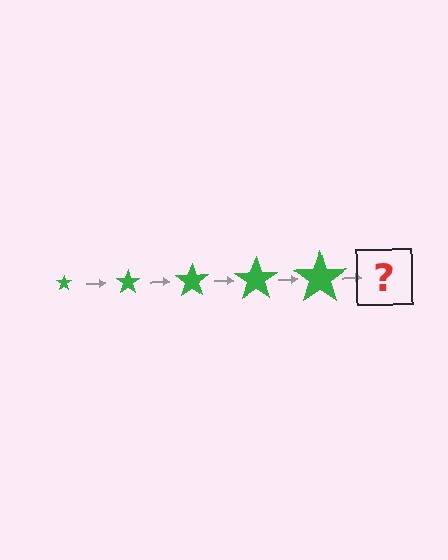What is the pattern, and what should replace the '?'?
The pattern is that the star gets progressively larger each step. The '?' should be a green star, larger than the previous one.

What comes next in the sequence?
The next element should be a green star, larger than the previous one.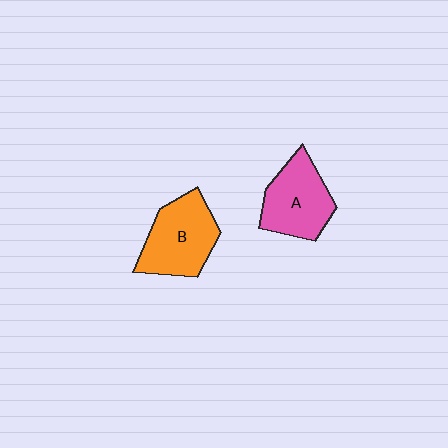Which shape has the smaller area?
Shape A (pink).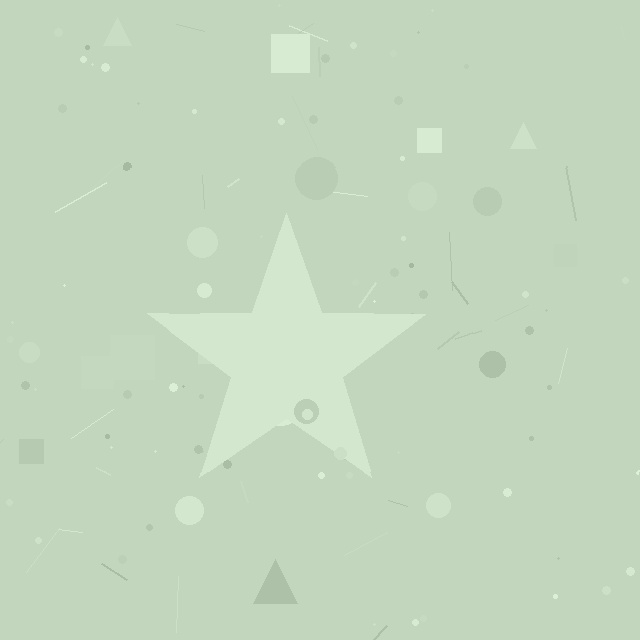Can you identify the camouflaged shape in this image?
The camouflaged shape is a star.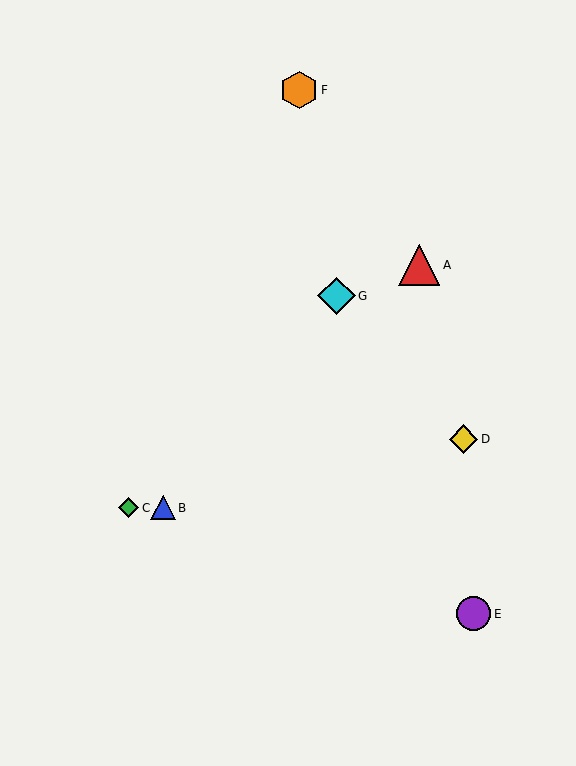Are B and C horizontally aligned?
Yes, both are at y≈508.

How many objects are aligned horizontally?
2 objects (B, C) are aligned horizontally.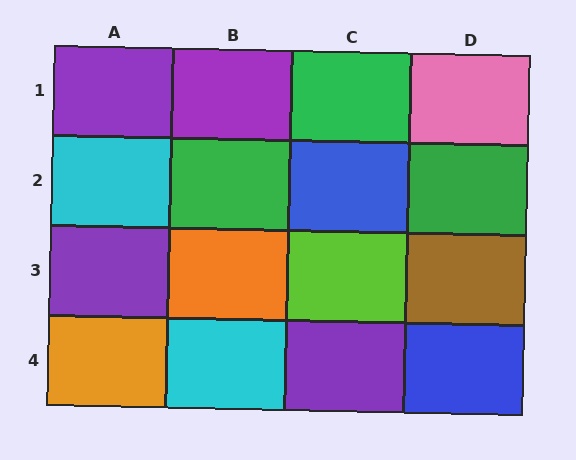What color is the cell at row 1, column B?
Purple.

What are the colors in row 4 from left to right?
Orange, cyan, purple, blue.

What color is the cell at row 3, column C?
Lime.